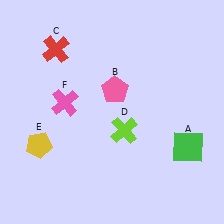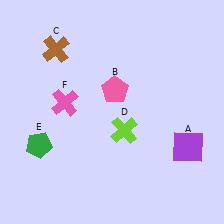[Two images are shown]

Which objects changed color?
A changed from green to purple. C changed from red to brown. E changed from yellow to green.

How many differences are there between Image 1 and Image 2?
There are 3 differences between the two images.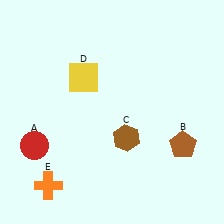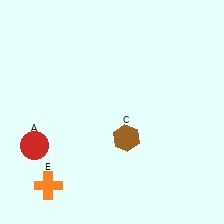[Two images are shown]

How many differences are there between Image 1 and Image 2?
There are 2 differences between the two images.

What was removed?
The yellow square (D), the brown pentagon (B) were removed in Image 2.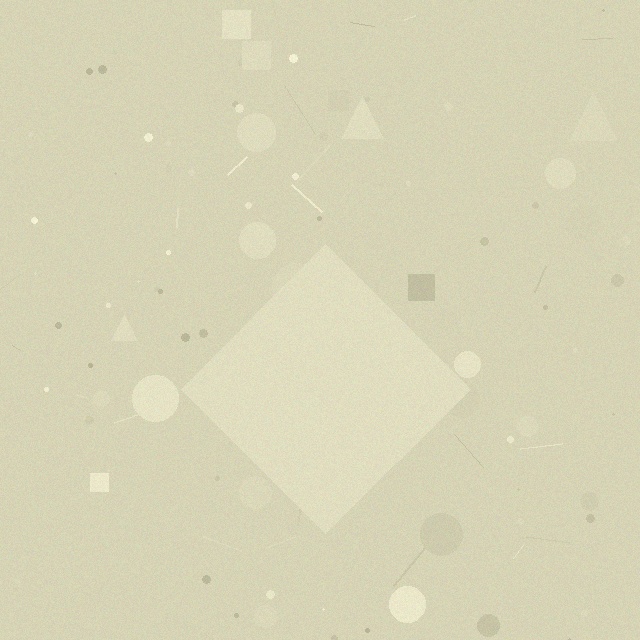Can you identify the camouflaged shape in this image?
The camouflaged shape is a diamond.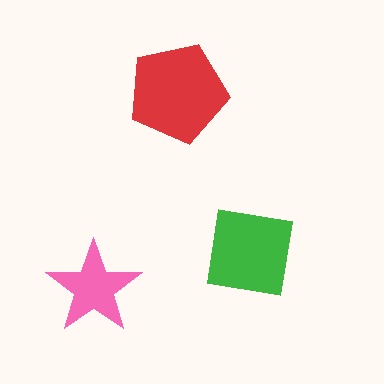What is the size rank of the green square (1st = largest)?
2nd.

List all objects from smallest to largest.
The pink star, the green square, the red pentagon.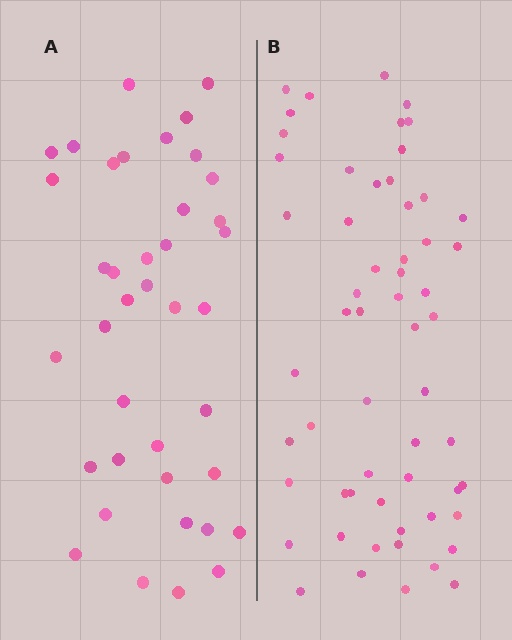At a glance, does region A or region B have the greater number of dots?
Region B (the right region) has more dots.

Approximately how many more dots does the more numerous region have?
Region B has approximately 20 more dots than region A.